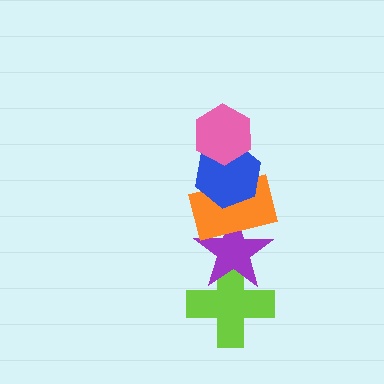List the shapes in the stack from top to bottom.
From top to bottom: the pink hexagon, the blue hexagon, the orange rectangle, the purple star, the lime cross.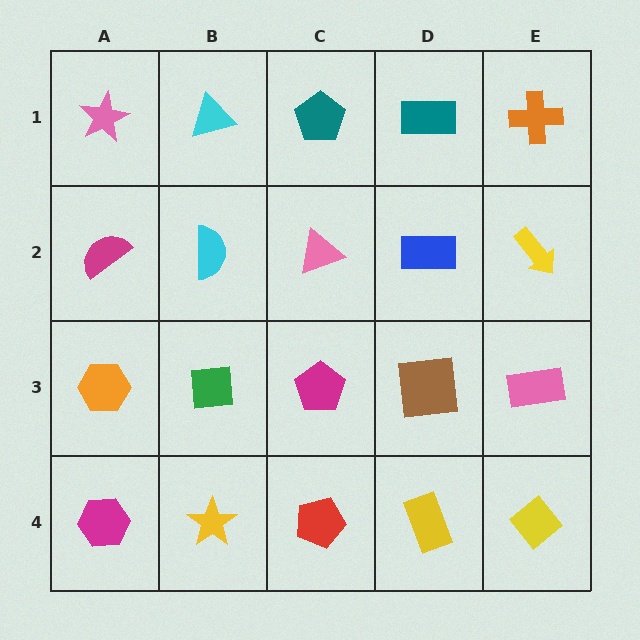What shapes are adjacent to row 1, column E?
A yellow arrow (row 2, column E), a teal rectangle (row 1, column D).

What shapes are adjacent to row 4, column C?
A magenta pentagon (row 3, column C), a yellow star (row 4, column B), a yellow rectangle (row 4, column D).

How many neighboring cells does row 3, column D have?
4.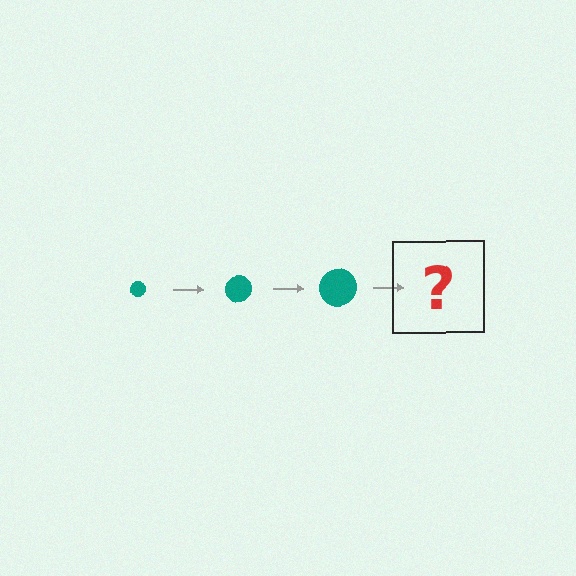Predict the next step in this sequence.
The next step is a teal circle, larger than the previous one.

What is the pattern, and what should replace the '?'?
The pattern is that the circle gets progressively larger each step. The '?' should be a teal circle, larger than the previous one.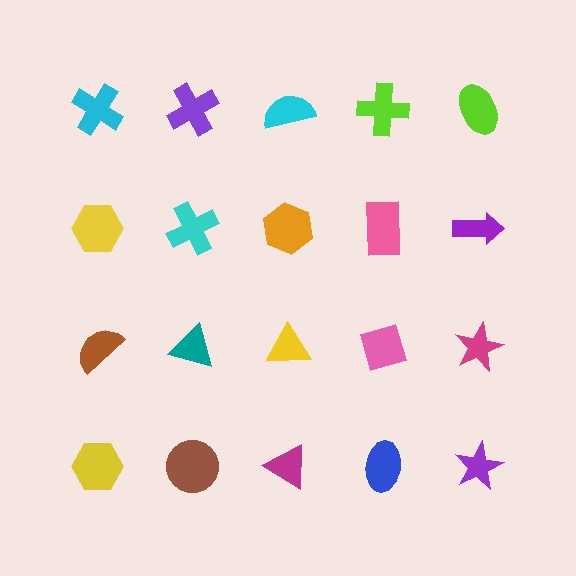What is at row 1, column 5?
A lime ellipse.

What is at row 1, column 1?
A cyan cross.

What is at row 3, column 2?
A teal triangle.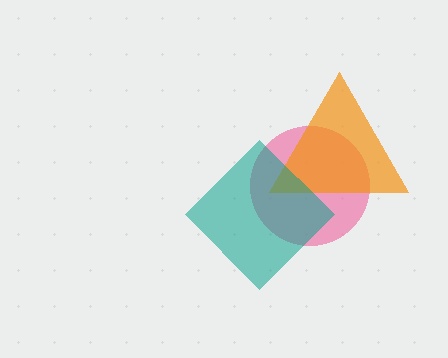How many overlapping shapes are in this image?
There are 3 overlapping shapes in the image.